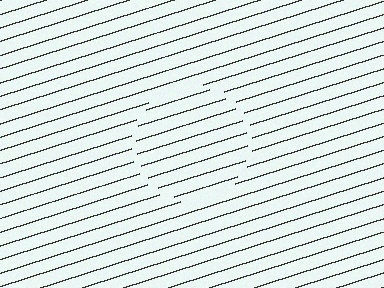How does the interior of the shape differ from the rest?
The interior of the shape contains the same grating, shifted by half a period — the contour is defined by the phase discontinuity where line-ends from the inner and outer gratings abut.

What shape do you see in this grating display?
An illusory circle. The interior of the shape contains the same grating, shifted by half a period — the contour is defined by the phase discontinuity where line-ends from the inner and outer gratings abut.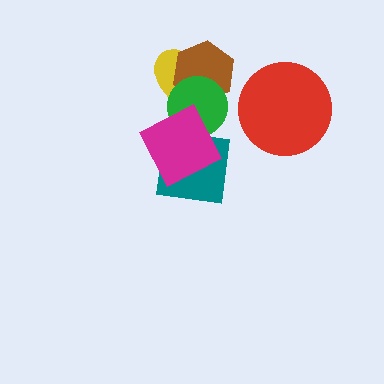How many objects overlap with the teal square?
2 objects overlap with the teal square.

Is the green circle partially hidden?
Yes, it is partially covered by another shape.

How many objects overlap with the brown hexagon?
2 objects overlap with the brown hexagon.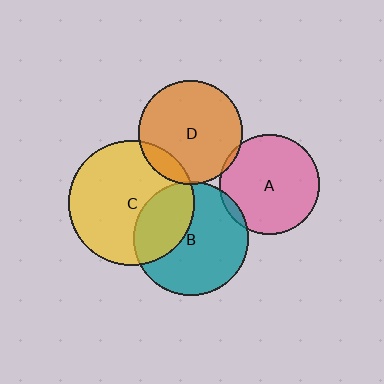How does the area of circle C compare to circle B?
Approximately 1.2 times.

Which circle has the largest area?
Circle C (yellow).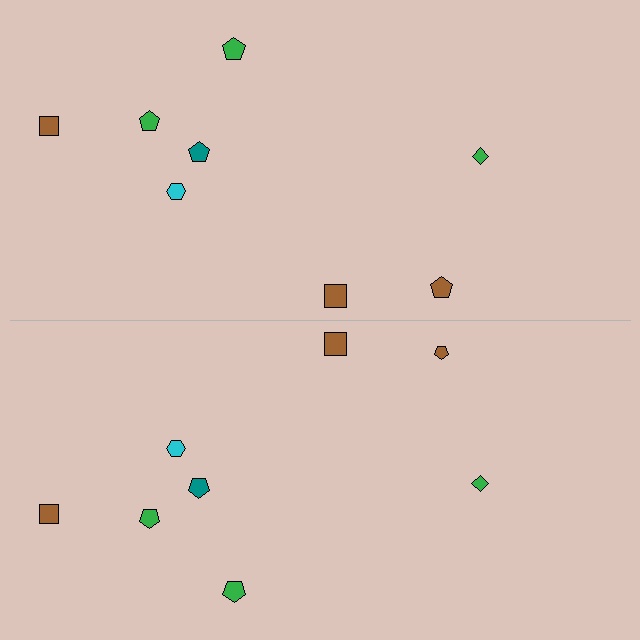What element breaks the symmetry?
The brown pentagon on the bottom side has a different size than its mirror counterpart.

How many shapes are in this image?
There are 16 shapes in this image.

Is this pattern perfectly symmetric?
No, the pattern is not perfectly symmetric. The brown pentagon on the bottom side has a different size than its mirror counterpart.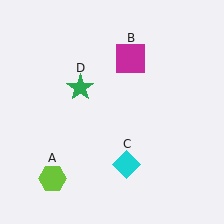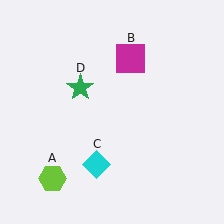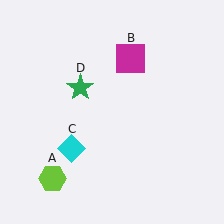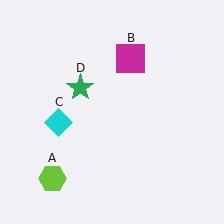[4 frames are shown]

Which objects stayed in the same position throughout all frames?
Lime hexagon (object A) and magenta square (object B) and green star (object D) remained stationary.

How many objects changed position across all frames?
1 object changed position: cyan diamond (object C).